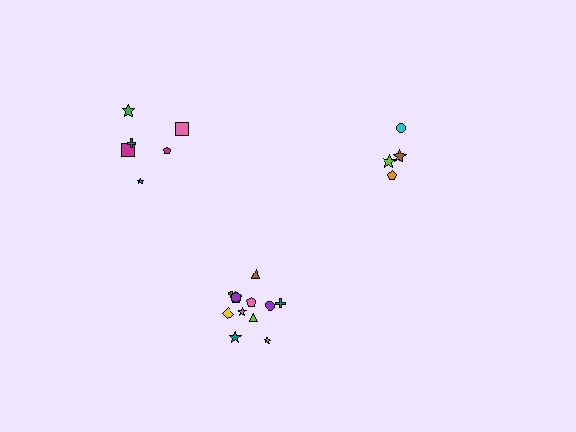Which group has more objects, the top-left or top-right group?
The top-left group.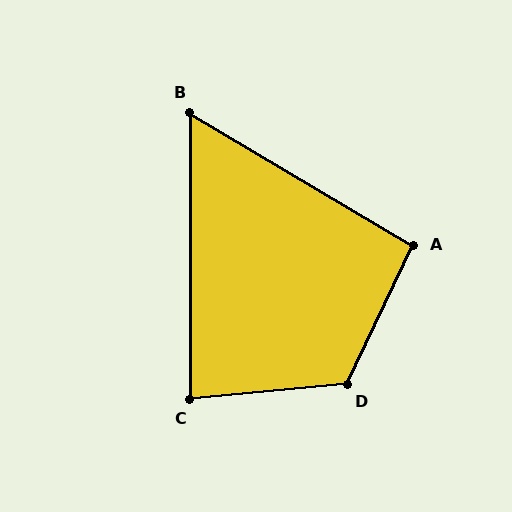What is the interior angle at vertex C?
Approximately 85 degrees (acute).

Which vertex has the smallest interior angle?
B, at approximately 59 degrees.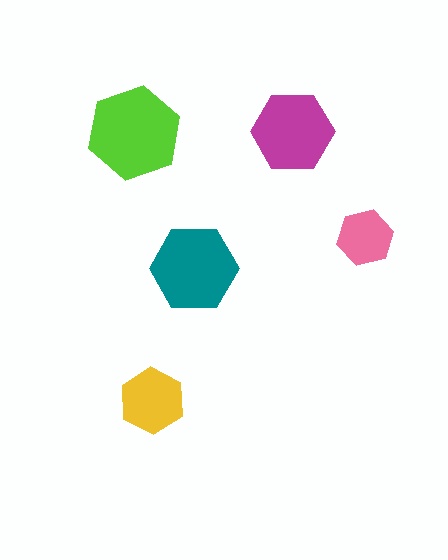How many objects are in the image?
There are 5 objects in the image.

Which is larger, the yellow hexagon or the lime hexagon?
The lime one.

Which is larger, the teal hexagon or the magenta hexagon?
The teal one.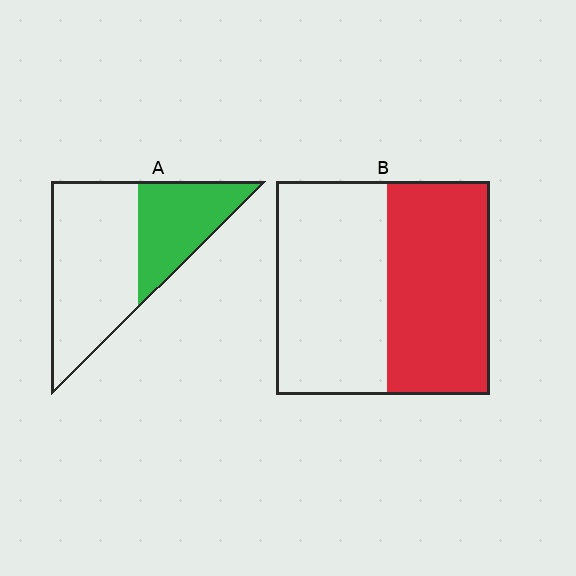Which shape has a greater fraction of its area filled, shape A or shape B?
Shape B.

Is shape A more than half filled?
No.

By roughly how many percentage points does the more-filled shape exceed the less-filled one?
By roughly 10 percentage points (B over A).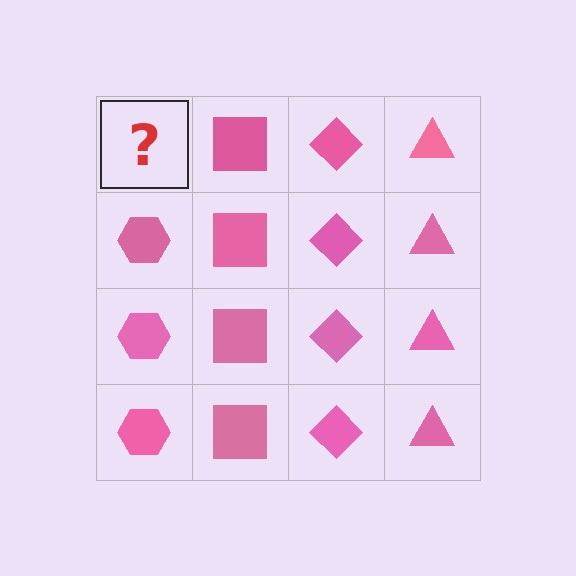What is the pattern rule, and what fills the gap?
The rule is that each column has a consistent shape. The gap should be filled with a pink hexagon.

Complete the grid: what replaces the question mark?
The question mark should be replaced with a pink hexagon.